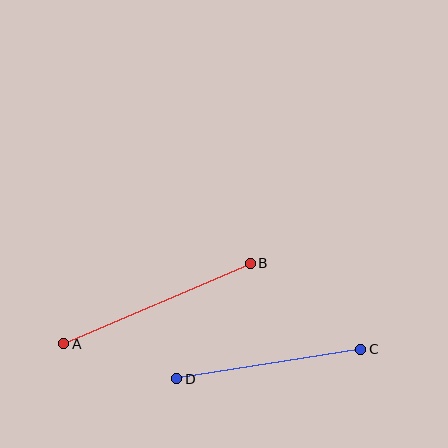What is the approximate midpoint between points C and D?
The midpoint is at approximately (269, 364) pixels.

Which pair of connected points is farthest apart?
Points A and B are farthest apart.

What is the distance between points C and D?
The distance is approximately 186 pixels.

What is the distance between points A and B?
The distance is approximately 203 pixels.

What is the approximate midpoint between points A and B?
The midpoint is at approximately (157, 303) pixels.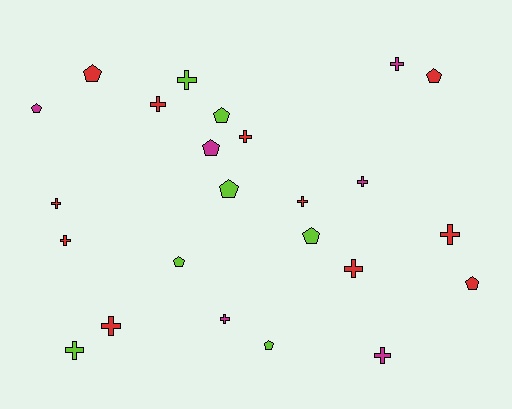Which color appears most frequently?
Red, with 11 objects.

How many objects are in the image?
There are 24 objects.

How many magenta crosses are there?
There are 4 magenta crosses.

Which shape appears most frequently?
Cross, with 14 objects.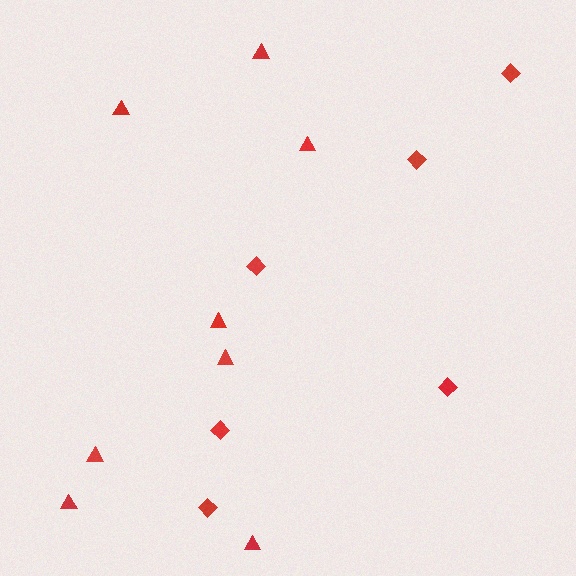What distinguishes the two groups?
There are 2 groups: one group of triangles (8) and one group of diamonds (6).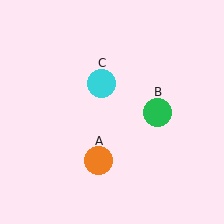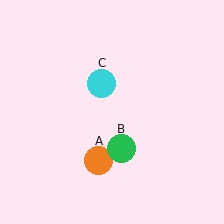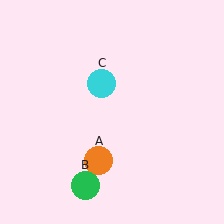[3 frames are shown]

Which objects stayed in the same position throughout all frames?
Orange circle (object A) and cyan circle (object C) remained stationary.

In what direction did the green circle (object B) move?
The green circle (object B) moved down and to the left.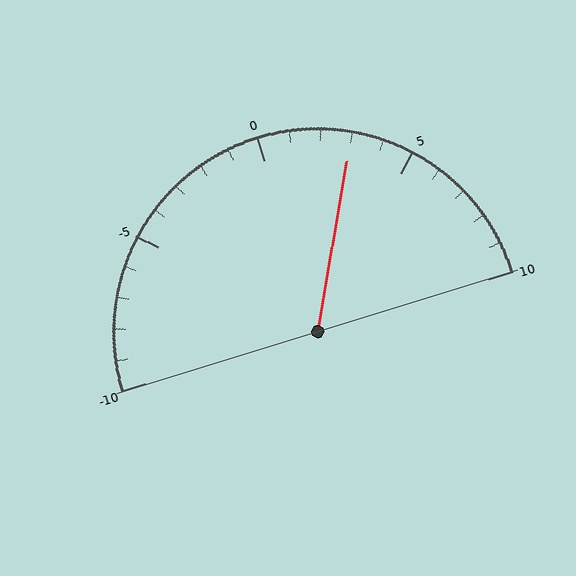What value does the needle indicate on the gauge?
The needle indicates approximately 3.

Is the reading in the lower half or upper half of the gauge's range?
The reading is in the upper half of the range (-10 to 10).